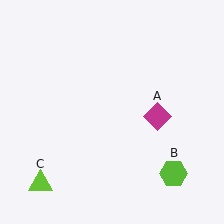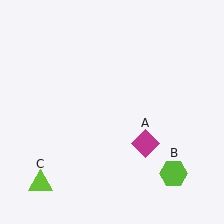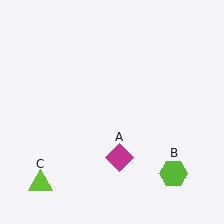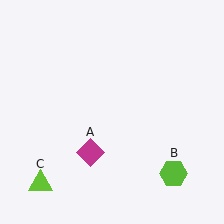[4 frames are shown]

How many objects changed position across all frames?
1 object changed position: magenta diamond (object A).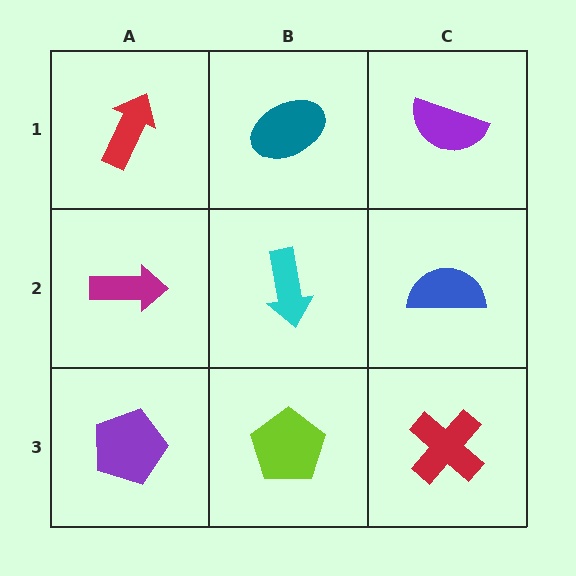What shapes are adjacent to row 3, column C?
A blue semicircle (row 2, column C), a lime pentagon (row 3, column B).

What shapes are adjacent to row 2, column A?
A red arrow (row 1, column A), a purple pentagon (row 3, column A), a cyan arrow (row 2, column B).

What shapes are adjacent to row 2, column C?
A purple semicircle (row 1, column C), a red cross (row 3, column C), a cyan arrow (row 2, column B).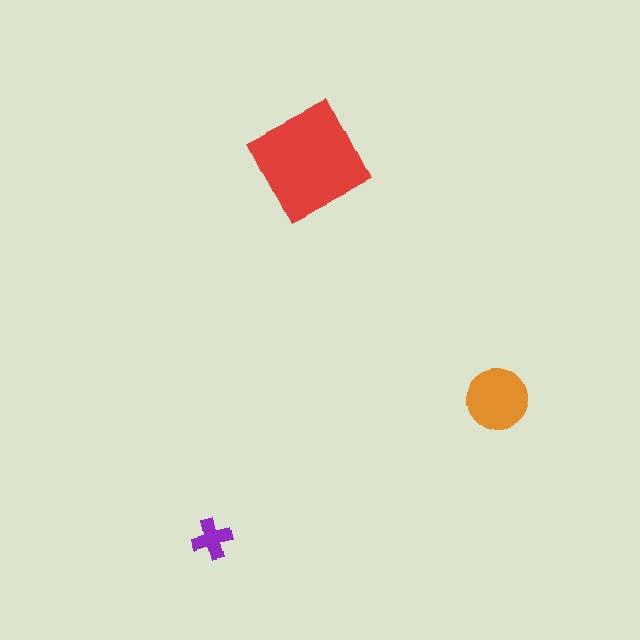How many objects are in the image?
There are 3 objects in the image.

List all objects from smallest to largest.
The purple cross, the orange circle, the red square.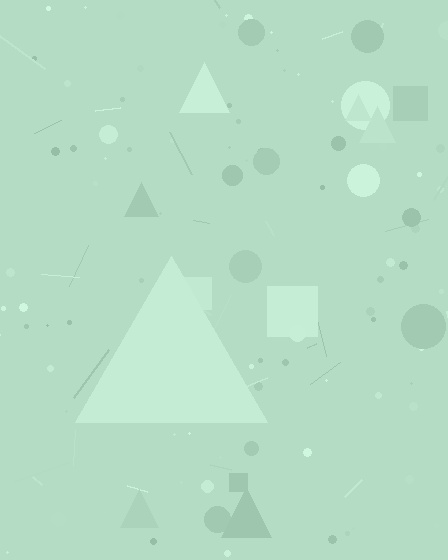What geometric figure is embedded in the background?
A triangle is embedded in the background.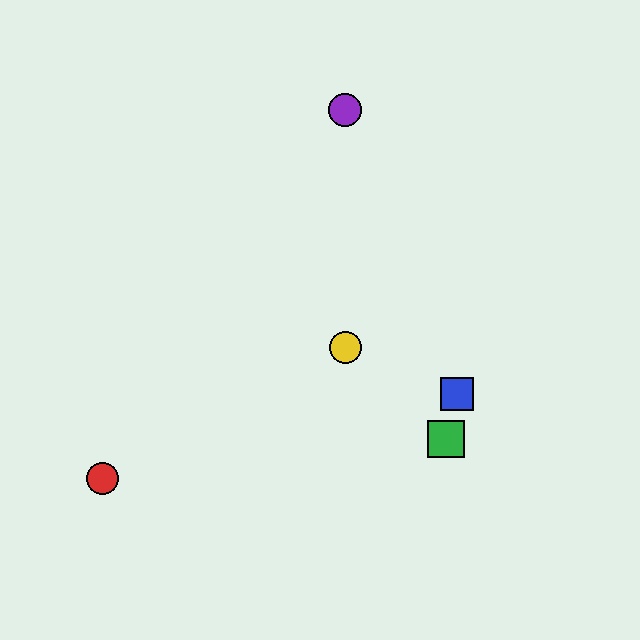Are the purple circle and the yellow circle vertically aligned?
Yes, both are at x≈345.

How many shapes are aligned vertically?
2 shapes (the yellow circle, the purple circle) are aligned vertically.